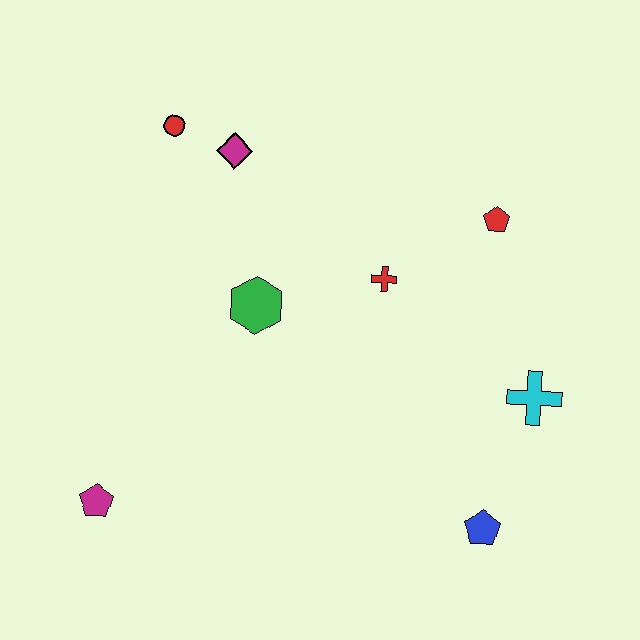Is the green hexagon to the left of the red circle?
No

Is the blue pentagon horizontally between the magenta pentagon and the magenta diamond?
No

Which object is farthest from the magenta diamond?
The blue pentagon is farthest from the magenta diamond.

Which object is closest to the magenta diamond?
The red circle is closest to the magenta diamond.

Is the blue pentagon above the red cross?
No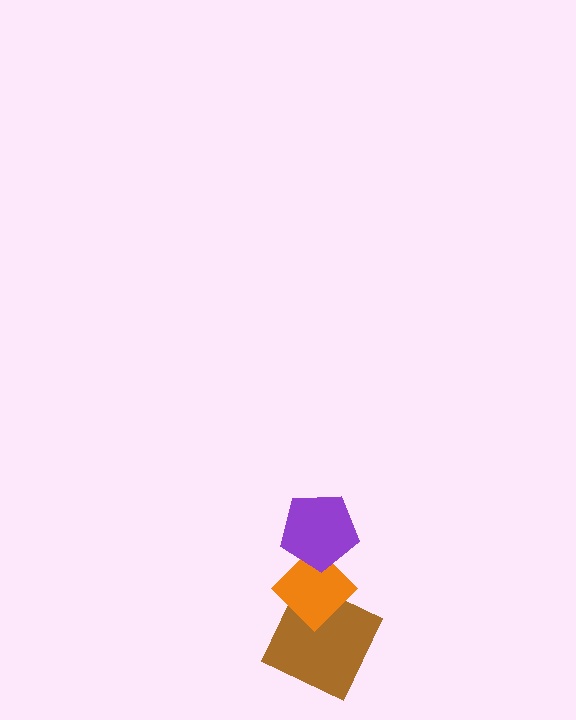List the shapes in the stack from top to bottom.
From top to bottom: the purple pentagon, the orange diamond, the brown square.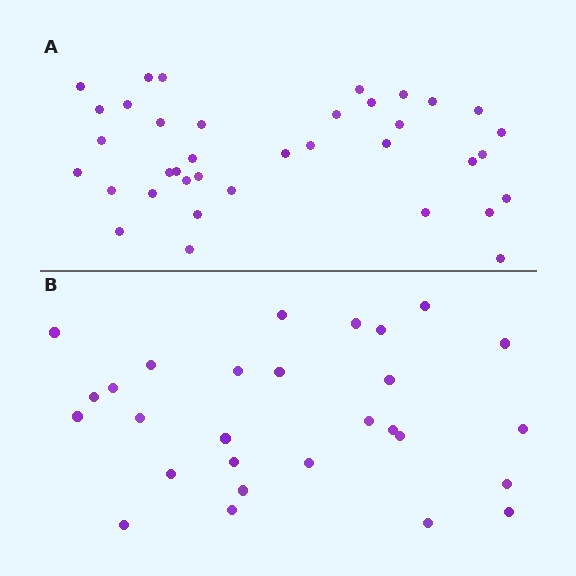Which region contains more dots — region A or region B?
Region A (the top region) has more dots.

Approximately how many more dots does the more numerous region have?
Region A has roughly 8 or so more dots than region B.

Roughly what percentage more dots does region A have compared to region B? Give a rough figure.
About 30% more.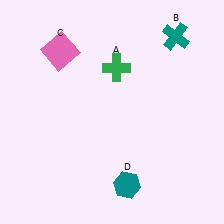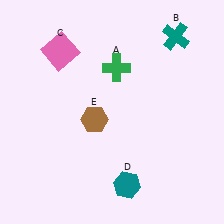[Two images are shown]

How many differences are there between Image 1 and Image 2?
There is 1 difference between the two images.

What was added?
A brown hexagon (E) was added in Image 2.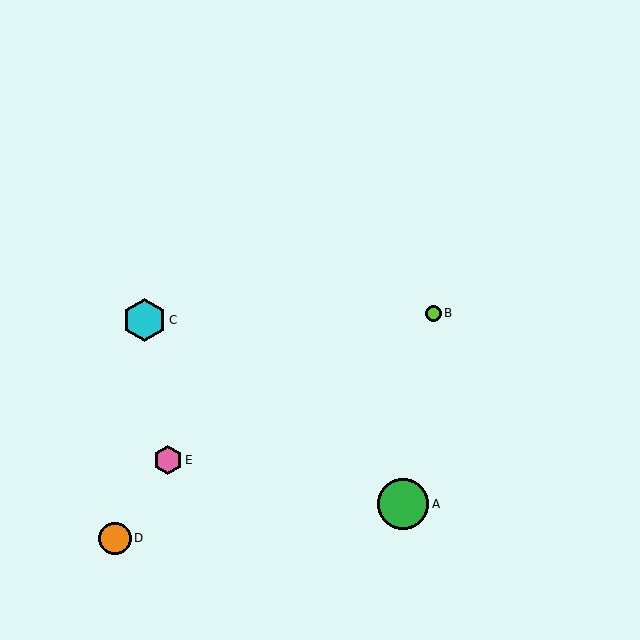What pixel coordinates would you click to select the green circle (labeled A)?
Click at (403, 504) to select the green circle A.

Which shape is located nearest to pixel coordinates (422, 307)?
The lime circle (labeled B) at (433, 313) is nearest to that location.